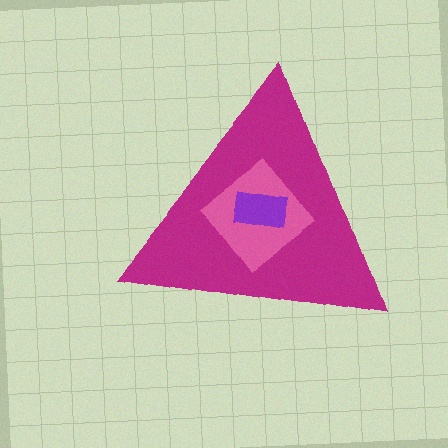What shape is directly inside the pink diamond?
The purple rectangle.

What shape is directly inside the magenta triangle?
The pink diamond.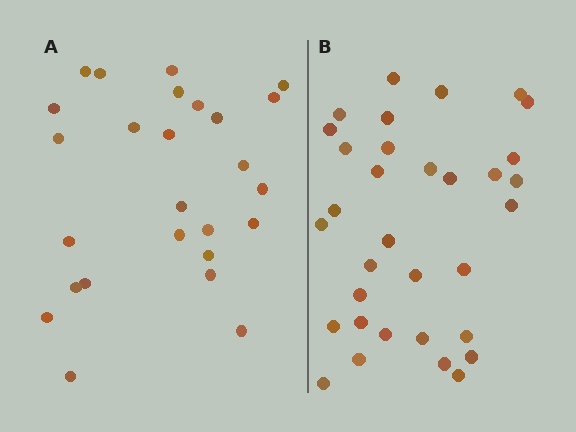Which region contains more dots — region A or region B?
Region B (the right region) has more dots.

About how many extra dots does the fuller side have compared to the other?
Region B has roughly 8 or so more dots than region A.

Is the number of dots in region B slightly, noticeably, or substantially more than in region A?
Region B has noticeably more, but not dramatically so. The ratio is roughly 1.3 to 1.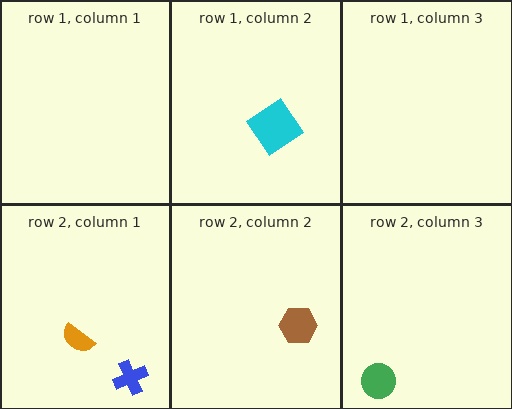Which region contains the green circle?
The row 2, column 3 region.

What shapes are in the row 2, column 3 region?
The green circle.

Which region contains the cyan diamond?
The row 1, column 2 region.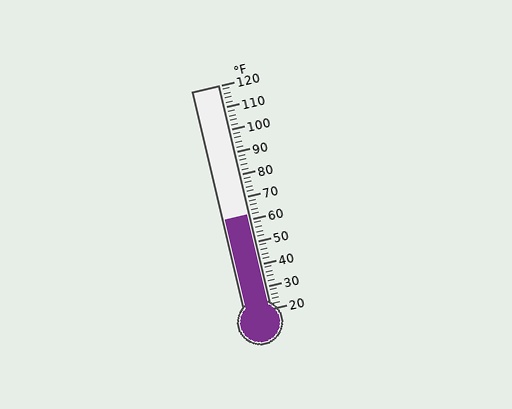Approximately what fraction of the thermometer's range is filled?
The thermometer is filled to approximately 40% of its range.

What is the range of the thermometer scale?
The thermometer scale ranges from 20°F to 120°F.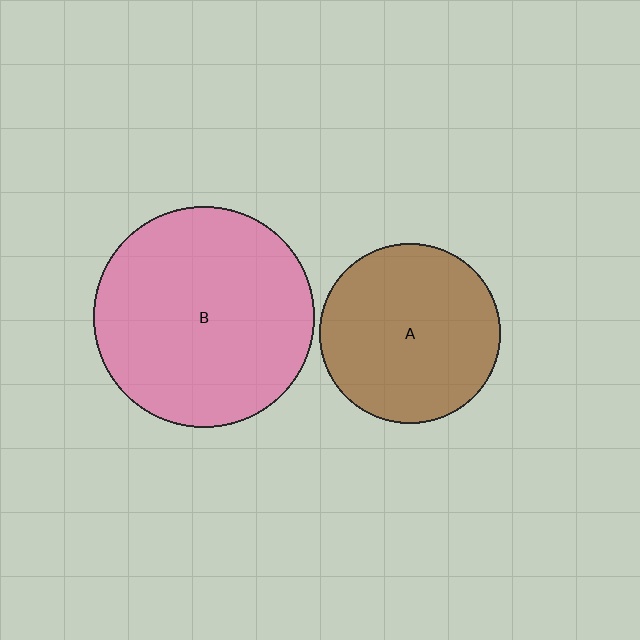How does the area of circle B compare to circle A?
Approximately 1.5 times.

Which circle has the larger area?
Circle B (pink).